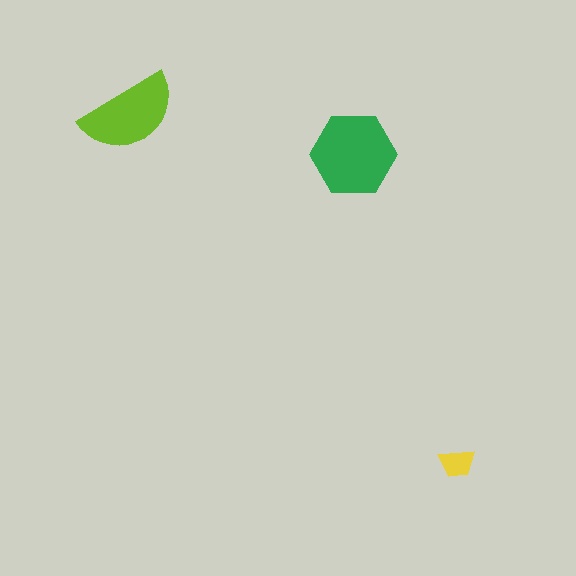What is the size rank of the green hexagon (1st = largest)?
1st.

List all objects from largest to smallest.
The green hexagon, the lime semicircle, the yellow trapezoid.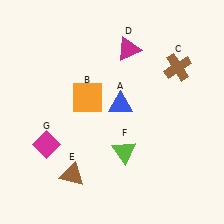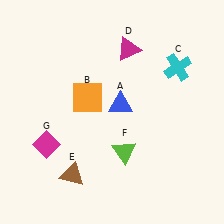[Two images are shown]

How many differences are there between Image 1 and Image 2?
There is 1 difference between the two images.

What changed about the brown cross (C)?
In Image 1, C is brown. In Image 2, it changed to cyan.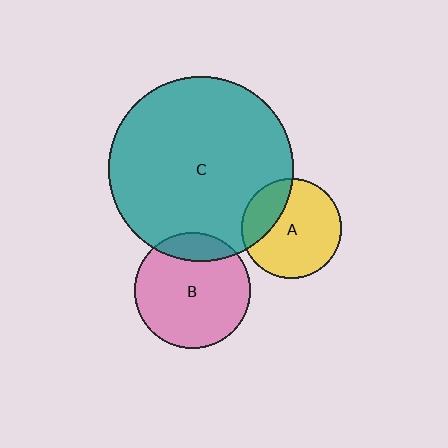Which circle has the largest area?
Circle C (teal).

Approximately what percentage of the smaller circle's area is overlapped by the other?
Approximately 15%.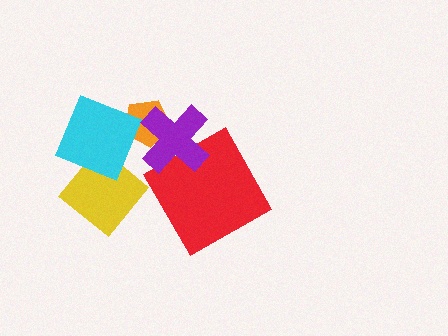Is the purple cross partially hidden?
No, no other shape covers it.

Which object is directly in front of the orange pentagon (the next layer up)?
The cyan diamond is directly in front of the orange pentagon.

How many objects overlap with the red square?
1 object overlaps with the red square.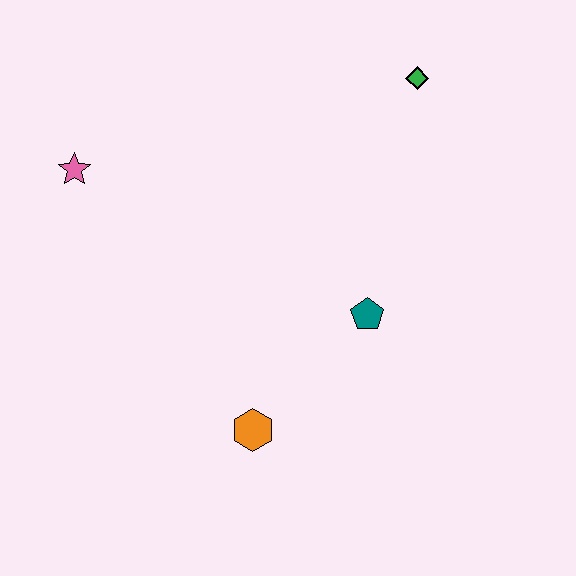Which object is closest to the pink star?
The orange hexagon is closest to the pink star.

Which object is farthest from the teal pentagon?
The pink star is farthest from the teal pentagon.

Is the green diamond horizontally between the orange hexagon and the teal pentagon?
No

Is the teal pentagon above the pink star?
No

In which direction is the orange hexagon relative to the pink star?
The orange hexagon is below the pink star.